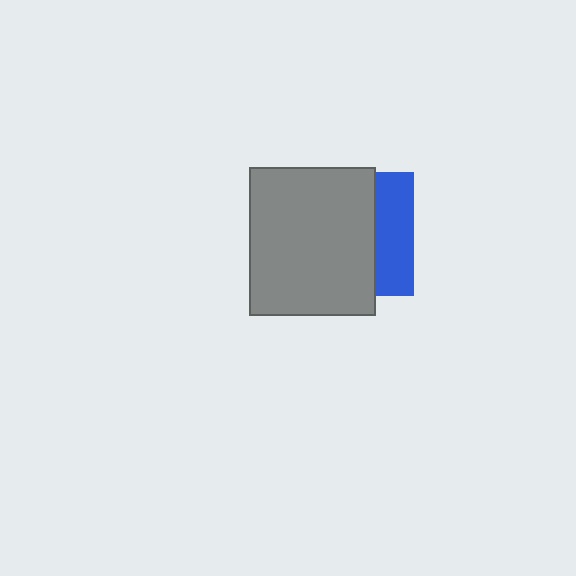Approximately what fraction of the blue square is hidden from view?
Roughly 69% of the blue square is hidden behind the gray rectangle.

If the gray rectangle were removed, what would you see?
You would see the complete blue square.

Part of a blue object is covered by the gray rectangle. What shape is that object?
It is a square.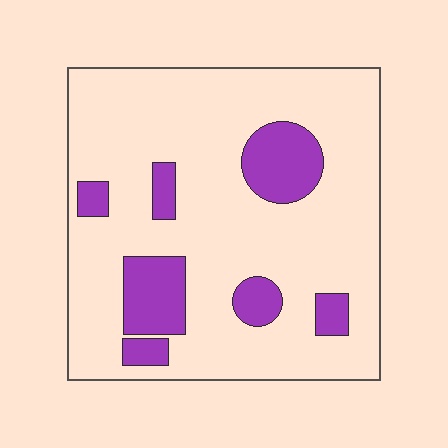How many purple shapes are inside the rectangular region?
7.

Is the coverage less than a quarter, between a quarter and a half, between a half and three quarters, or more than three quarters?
Less than a quarter.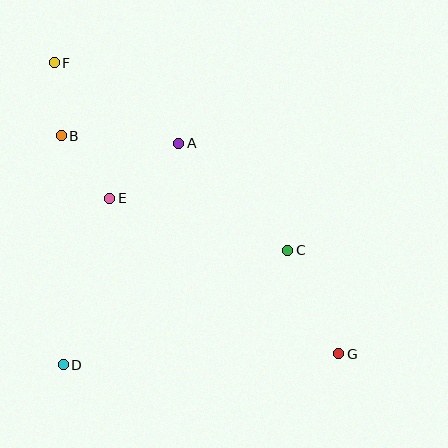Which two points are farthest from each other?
Points F and G are farthest from each other.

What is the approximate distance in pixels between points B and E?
The distance between B and E is approximately 79 pixels.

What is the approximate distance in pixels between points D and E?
The distance between D and E is approximately 173 pixels.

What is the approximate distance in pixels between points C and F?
The distance between C and F is approximately 299 pixels.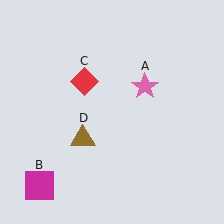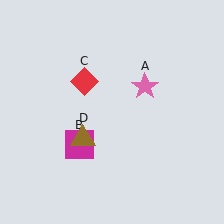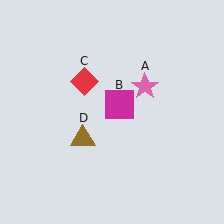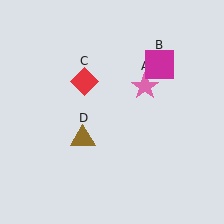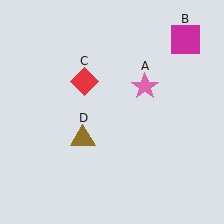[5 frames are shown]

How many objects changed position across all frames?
1 object changed position: magenta square (object B).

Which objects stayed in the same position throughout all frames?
Pink star (object A) and red diamond (object C) and brown triangle (object D) remained stationary.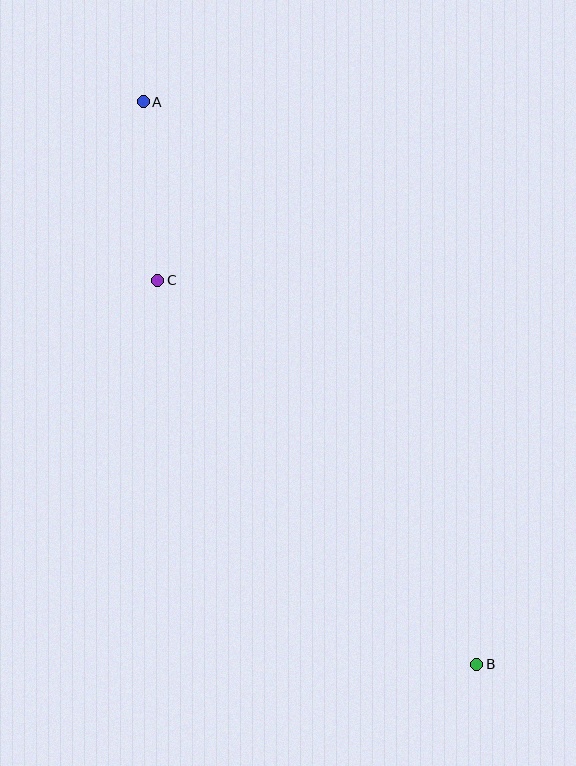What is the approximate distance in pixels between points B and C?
The distance between B and C is approximately 499 pixels.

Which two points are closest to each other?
Points A and C are closest to each other.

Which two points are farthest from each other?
Points A and B are farthest from each other.